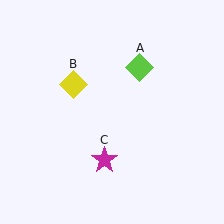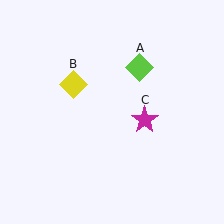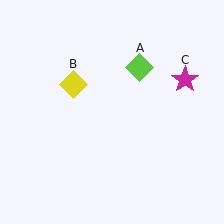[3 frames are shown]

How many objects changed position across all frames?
1 object changed position: magenta star (object C).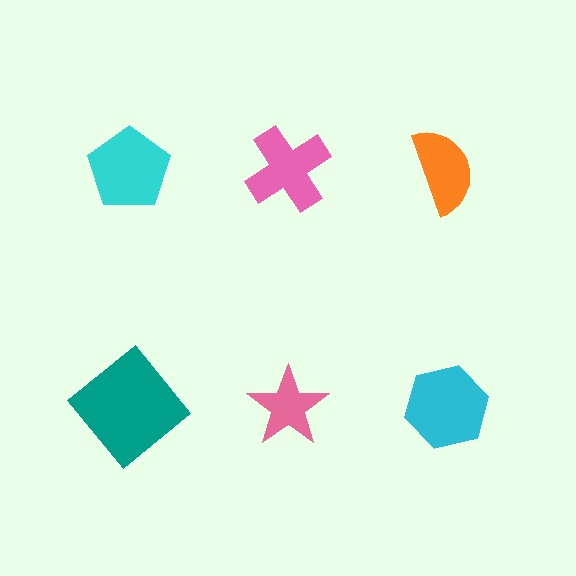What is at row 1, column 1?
A cyan pentagon.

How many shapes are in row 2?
3 shapes.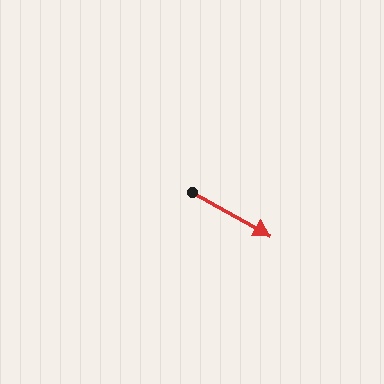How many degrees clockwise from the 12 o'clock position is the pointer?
Approximately 119 degrees.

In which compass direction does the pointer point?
Southeast.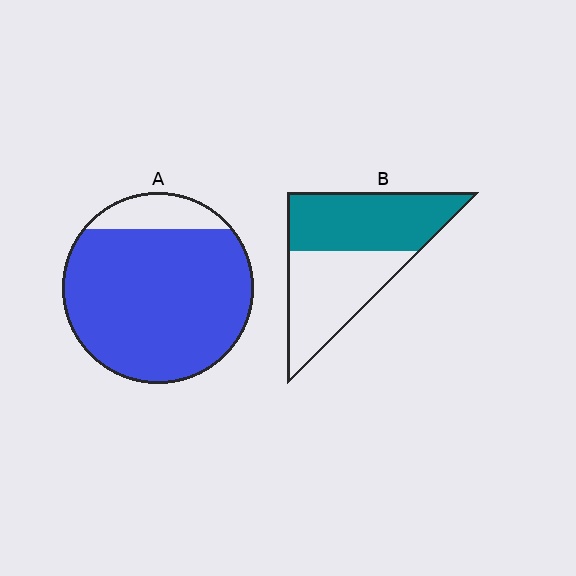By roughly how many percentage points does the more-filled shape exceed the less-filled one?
By roughly 35 percentage points (A over B).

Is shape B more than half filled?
Roughly half.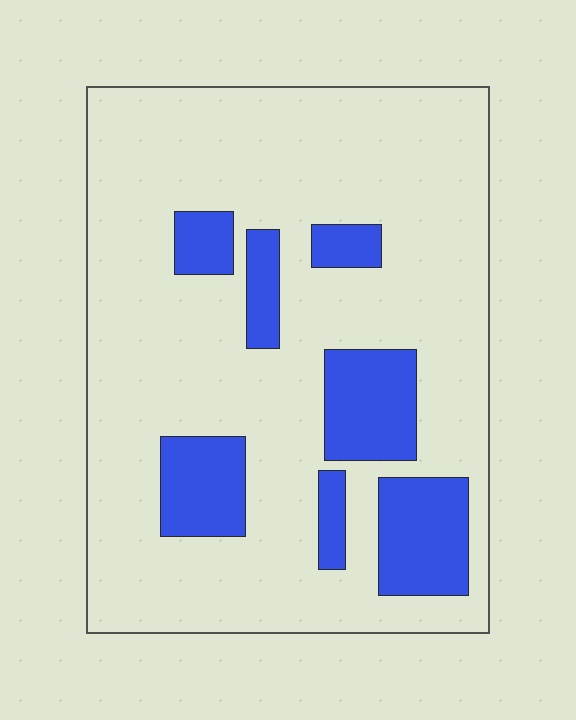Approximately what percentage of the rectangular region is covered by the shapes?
Approximately 20%.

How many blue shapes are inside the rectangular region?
7.